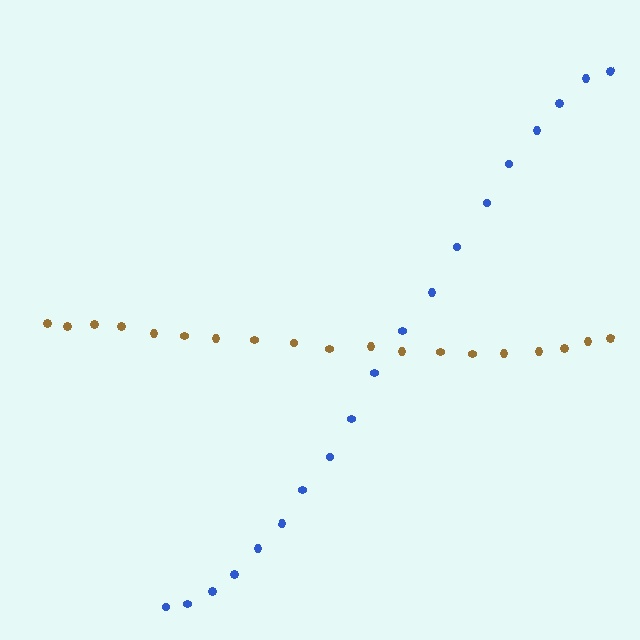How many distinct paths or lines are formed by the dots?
There are 2 distinct paths.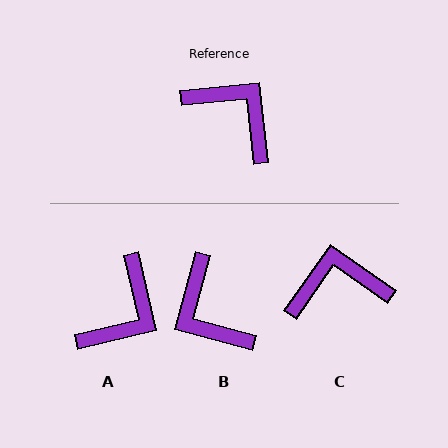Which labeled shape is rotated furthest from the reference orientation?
B, about 159 degrees away.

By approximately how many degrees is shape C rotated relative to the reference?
Approximately 49 degrees counter-clockwise.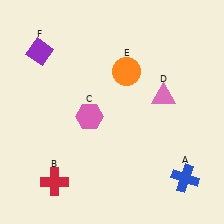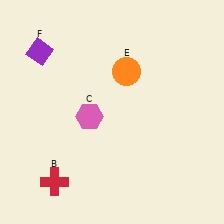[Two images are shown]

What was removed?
The blue cross (A), the pink triangle (D) were removed in Image 2.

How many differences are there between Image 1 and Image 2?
There are 2 differences between the two images.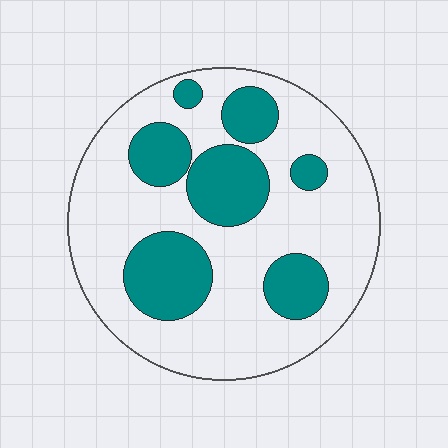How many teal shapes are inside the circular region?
7.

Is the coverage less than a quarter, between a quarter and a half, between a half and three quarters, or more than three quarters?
Between a quarter and a half.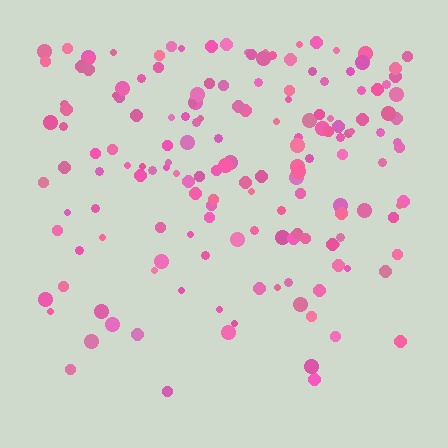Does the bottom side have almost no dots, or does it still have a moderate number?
Still a moderate number, just noticeably fewer than the top.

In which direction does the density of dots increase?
From bottom to top, with the top side densest.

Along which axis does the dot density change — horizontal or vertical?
Vertical.